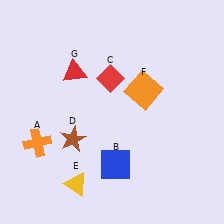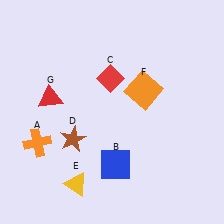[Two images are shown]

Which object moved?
The red triangle (G) moved down.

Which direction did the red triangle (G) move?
The red triangle (G) moved down.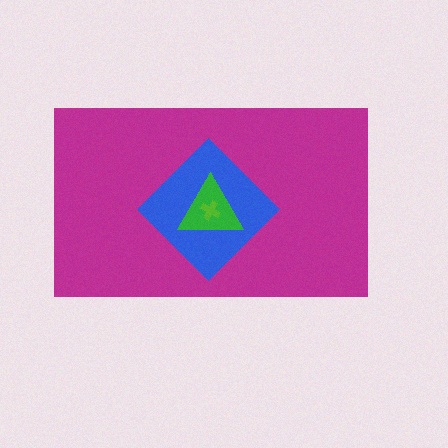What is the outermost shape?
The magenta rectangle.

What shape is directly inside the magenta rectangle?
The blue diamond.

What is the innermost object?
The lime cross.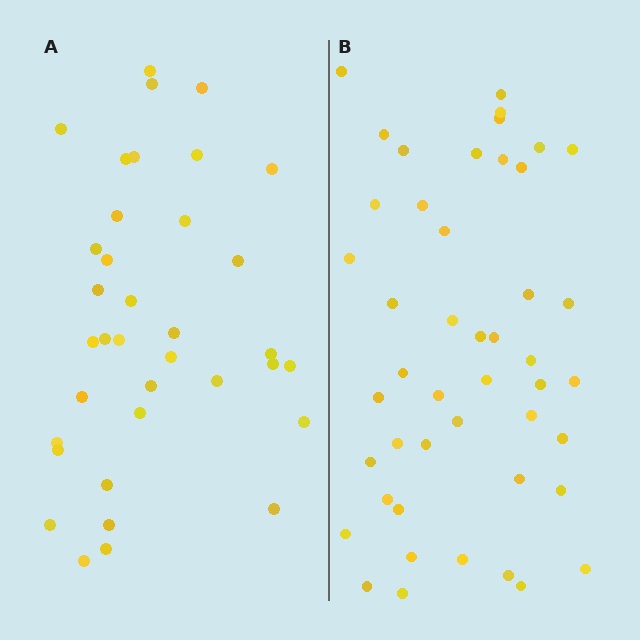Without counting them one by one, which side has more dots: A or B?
Region B (the right region) has more dots.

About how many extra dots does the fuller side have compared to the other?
Region B has roughly 10 or so more dots than region A.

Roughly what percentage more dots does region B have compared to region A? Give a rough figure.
About 30% more.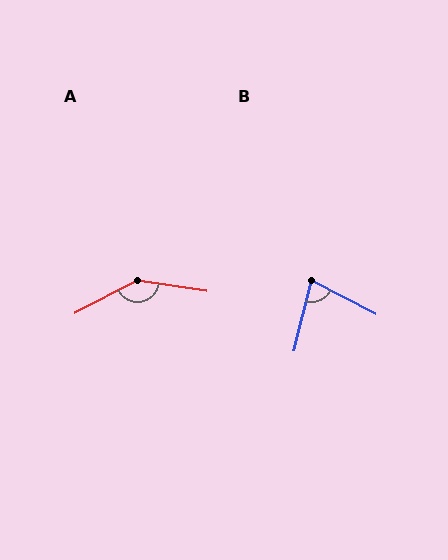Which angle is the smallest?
B, at approximately 77 degrees.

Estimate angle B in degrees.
Approximately 77 degrees.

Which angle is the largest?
A, at approximately 144 degrees.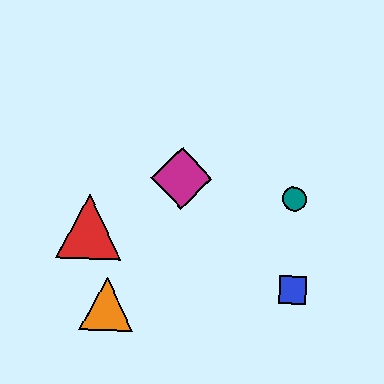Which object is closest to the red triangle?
The orange triangle is closest to the red triangle.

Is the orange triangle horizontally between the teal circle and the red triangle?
Yes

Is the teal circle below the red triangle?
No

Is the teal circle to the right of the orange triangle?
Yes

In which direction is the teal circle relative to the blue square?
The teal circle is above the blue square.